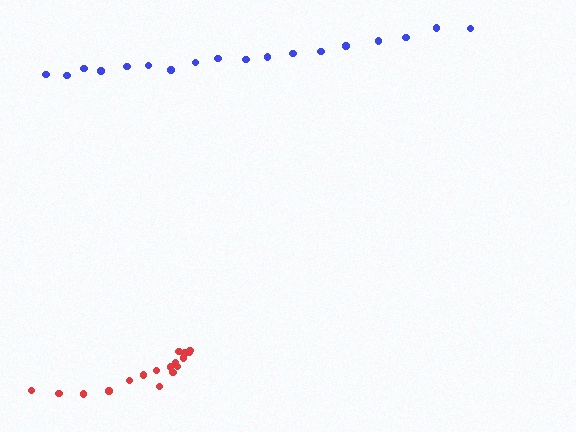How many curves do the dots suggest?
There are 2 distinct paths.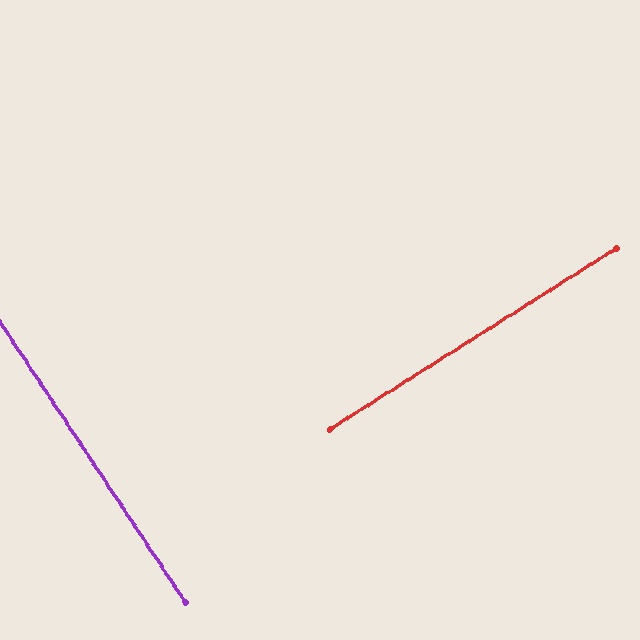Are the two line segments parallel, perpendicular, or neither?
Perpendicular — they meet at approximately 89°.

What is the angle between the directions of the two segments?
Approximately 89 degrees.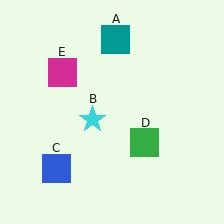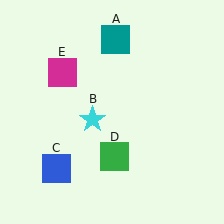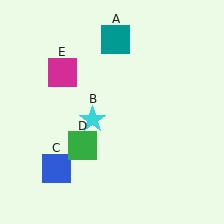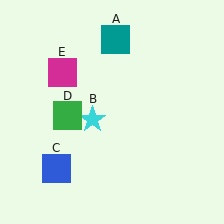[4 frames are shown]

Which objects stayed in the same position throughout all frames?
Teal square (object A) and cyan star (object B) and blue square (object C) and magenta square (object E) remained stationary.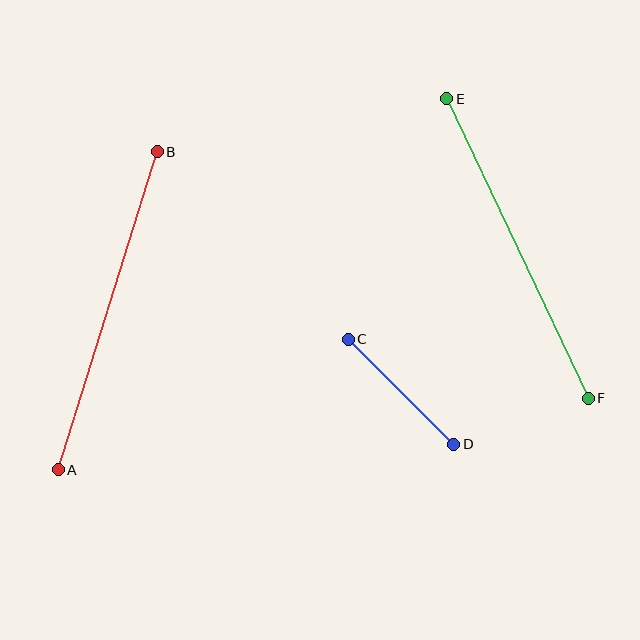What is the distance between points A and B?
The distance is approximately 333 pixels.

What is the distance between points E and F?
The distance is approximately 331 pixels.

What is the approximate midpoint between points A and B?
The midpoint is at approximately (108, 311) pixels.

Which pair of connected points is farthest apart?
Points A and B are farthest apart.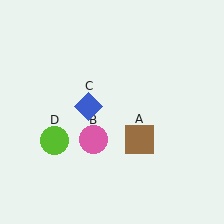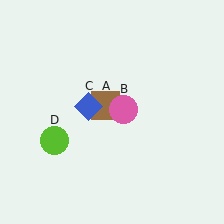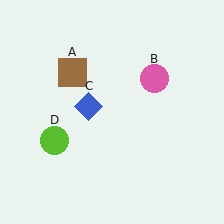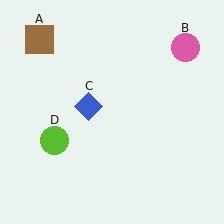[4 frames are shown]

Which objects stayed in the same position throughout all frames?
Blue diamond (object C) and lime circle (object D) remained stationary.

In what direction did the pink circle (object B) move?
The pink circle (object B) moved up and to the right.